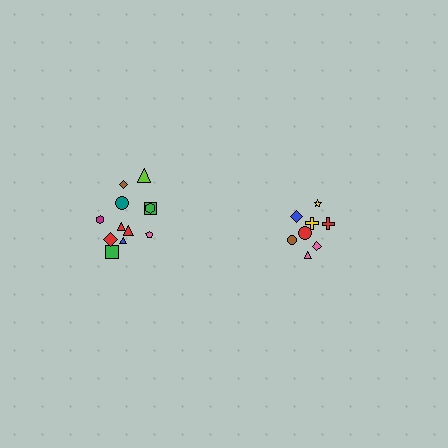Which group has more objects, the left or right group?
The left group.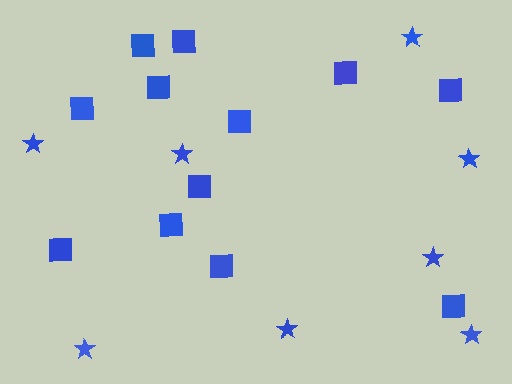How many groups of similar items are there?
There are 2 groups: one group of stars (8) and one group of squares (12).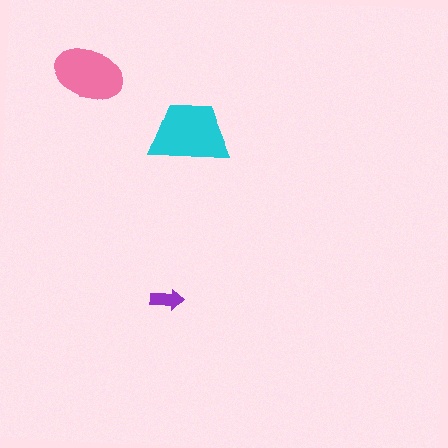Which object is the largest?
The cyan trapezoid.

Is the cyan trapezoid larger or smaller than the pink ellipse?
Larger.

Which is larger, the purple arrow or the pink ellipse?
The pink ellipse.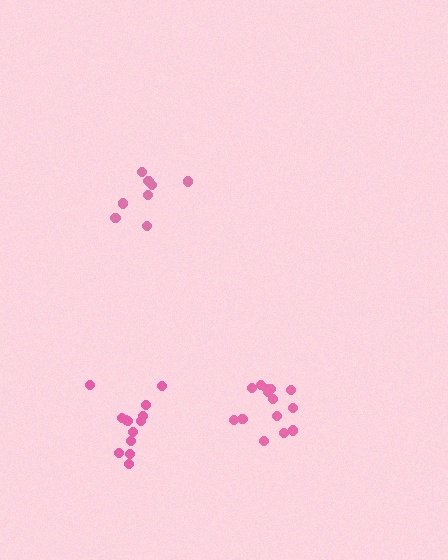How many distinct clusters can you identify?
There are 3 distinct clusters.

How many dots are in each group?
Group 1: 8 dots, Group 2: 14 dots, Group 3: 13 dots (35 total).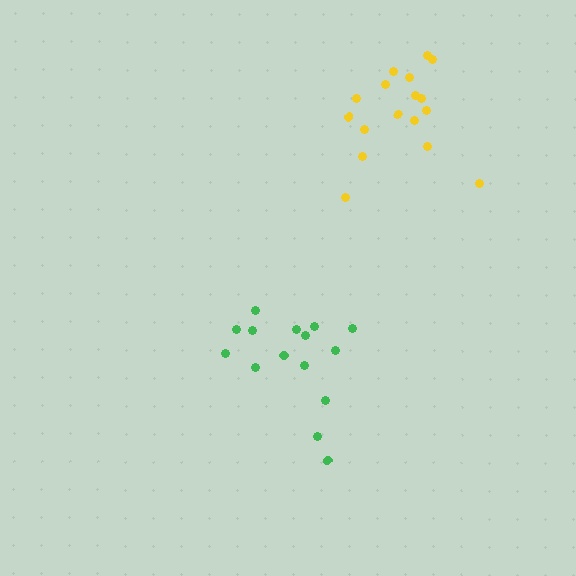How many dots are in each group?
Group 1: 15 dots, Group 2: 17 dots (32 total).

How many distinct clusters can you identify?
There are 2 distinct clusters.